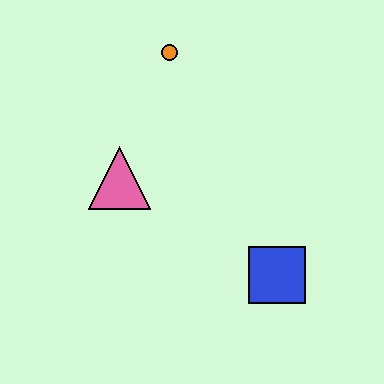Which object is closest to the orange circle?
The pink triangle is closest to the orange circle.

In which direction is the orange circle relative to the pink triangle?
The orange circle is above the pink triangle.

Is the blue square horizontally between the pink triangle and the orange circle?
No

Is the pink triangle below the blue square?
No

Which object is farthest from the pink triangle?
The blue square is farthest from the pink triangle.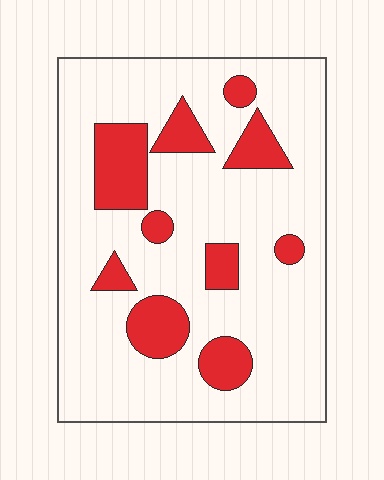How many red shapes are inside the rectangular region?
10.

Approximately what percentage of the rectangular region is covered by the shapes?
Approximately 20%.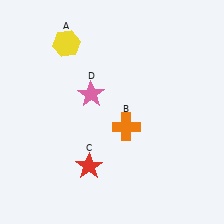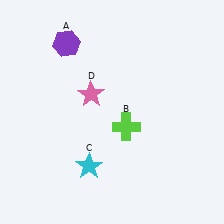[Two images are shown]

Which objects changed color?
A changed from yellow to purple. B changed from orange to lime. C changed from red to cyan.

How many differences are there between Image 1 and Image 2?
There are 3 differences between the two images.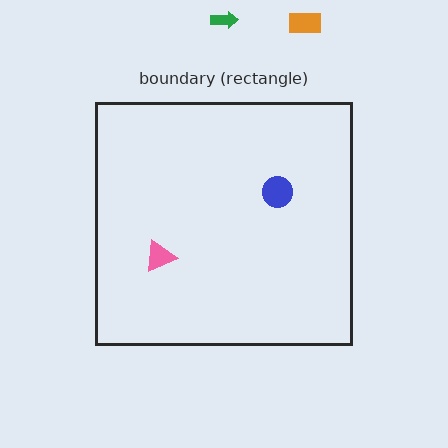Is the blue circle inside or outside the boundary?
Inside.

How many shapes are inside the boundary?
2 inside, 2 outside.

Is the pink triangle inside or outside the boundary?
Inside.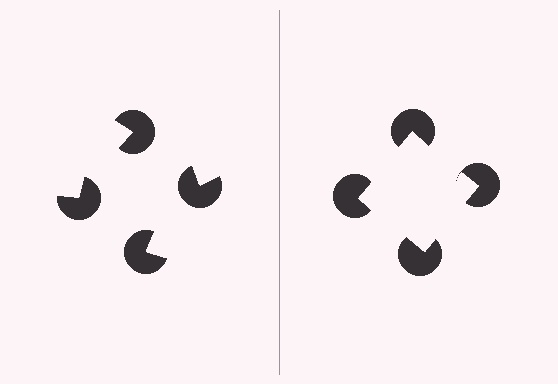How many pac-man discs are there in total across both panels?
8 — 4 on each side.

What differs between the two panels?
The pac-man discs are positioned identically on both sides; only the wedge orientations differ. On the right they align to a square; on the left they are misaligned.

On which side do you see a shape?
An illusory square appears on the right side. On the left side the wedge cuts are rotated, so no coherent shape forms.